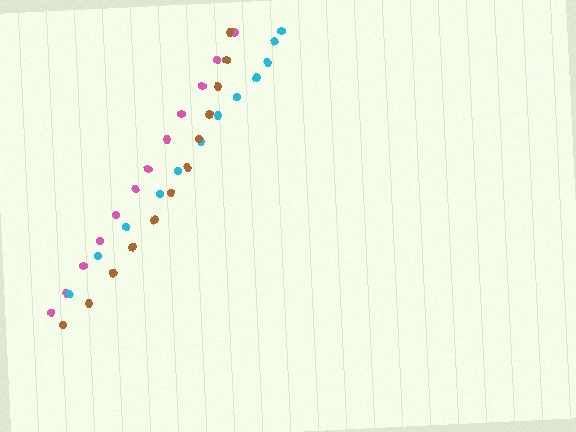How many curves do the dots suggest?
There are 3 distinct paths.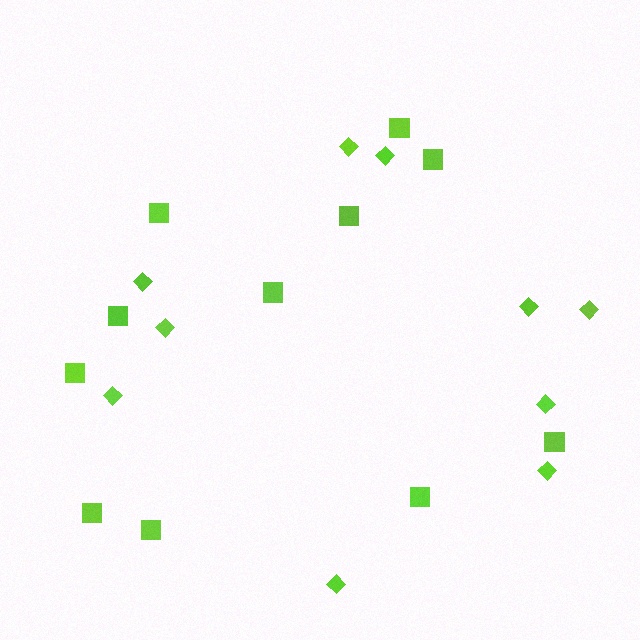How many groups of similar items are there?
There are 2 groups: one group of squares (11) and one group of diamonds (10).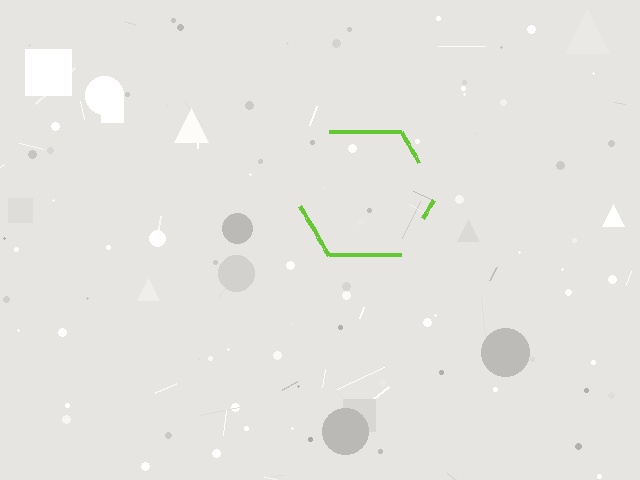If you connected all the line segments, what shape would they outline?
They would outline a hexagon.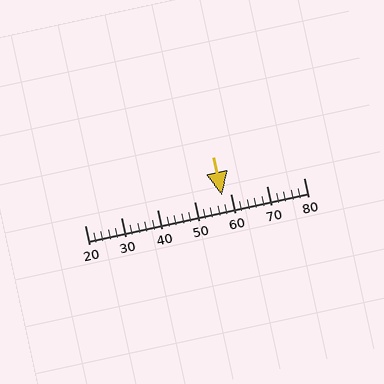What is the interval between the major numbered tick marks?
The major tick marks are spaced 10 units apart.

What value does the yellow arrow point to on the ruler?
The yellow arrow points to approximately 58.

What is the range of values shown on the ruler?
The ruler shows values from 20 to 80.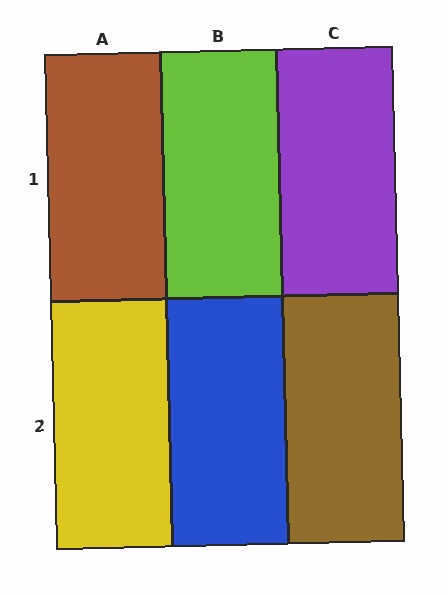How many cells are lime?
1 cell is lime.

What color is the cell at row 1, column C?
Purple.